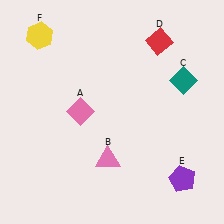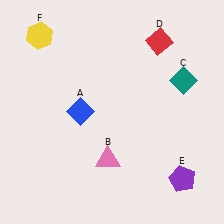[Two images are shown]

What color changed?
The diamond (A) changed from pink in Image 1 to blue in Image 2.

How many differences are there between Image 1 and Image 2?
There is 1 difference between the two images.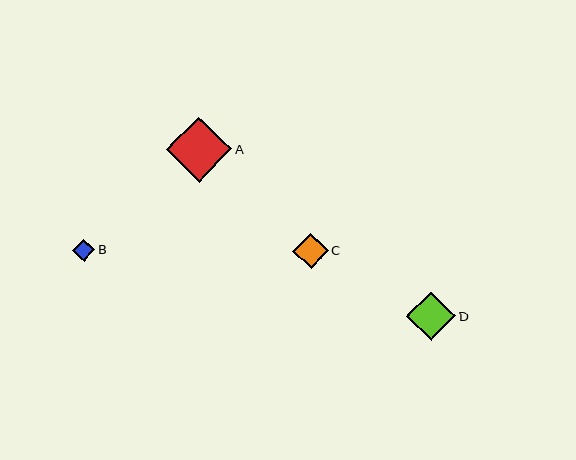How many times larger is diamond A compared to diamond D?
Diamond A is approximately 1.3 times the size of diamond D.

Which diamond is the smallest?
Diamond B is the smallest with a size of approximately 22 pixels.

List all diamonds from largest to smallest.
From largest to smallest: A, D, C, B.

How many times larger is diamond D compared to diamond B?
Diamond D is approximately 2.2 times the size of diamond B.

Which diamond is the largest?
Diamond A is the largest with a size of approximately 65 pixels.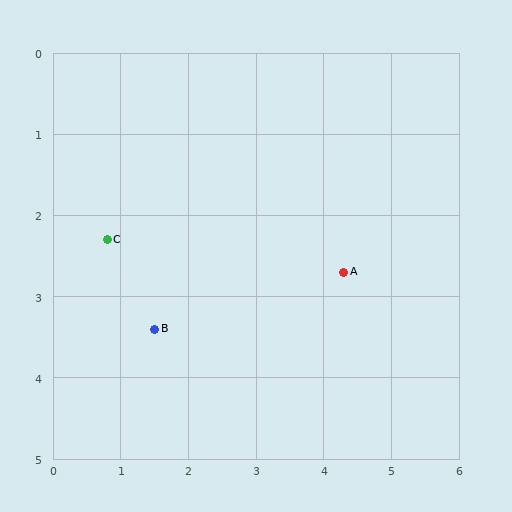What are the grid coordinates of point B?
Point B is at approximately (1.5, 3.4).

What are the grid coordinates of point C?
Point C is at approximately (0.8, 2.3).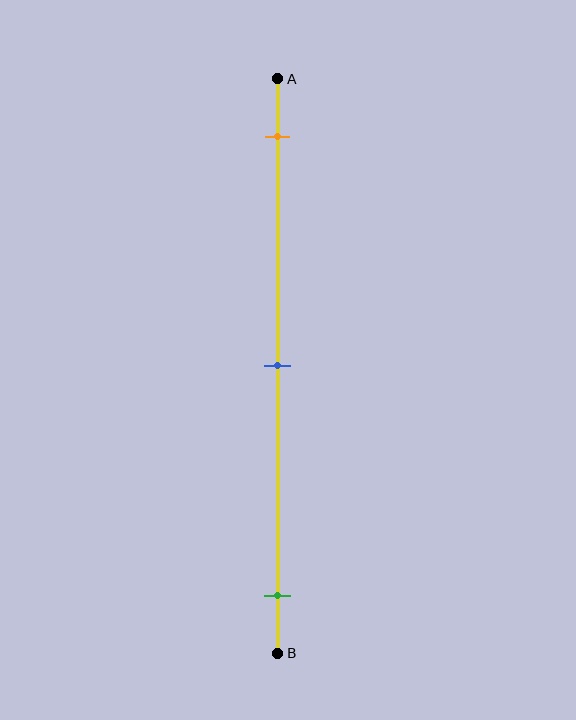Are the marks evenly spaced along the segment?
Yes, the marks are approximately evenly spaced.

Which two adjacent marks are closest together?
The orange and blue marks are the closest adjacent pair.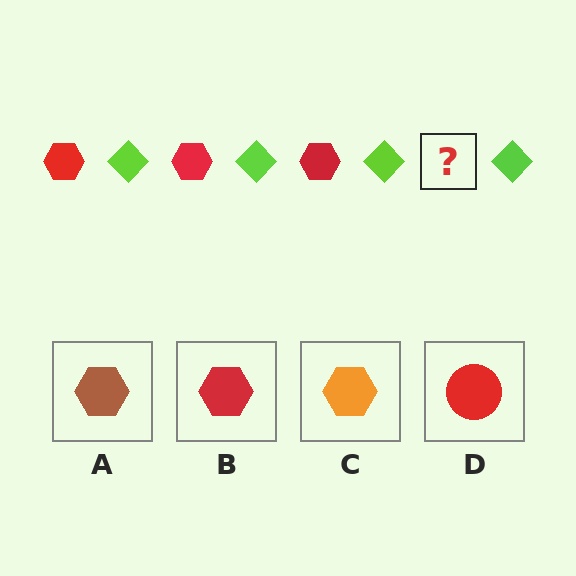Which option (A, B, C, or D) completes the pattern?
B.